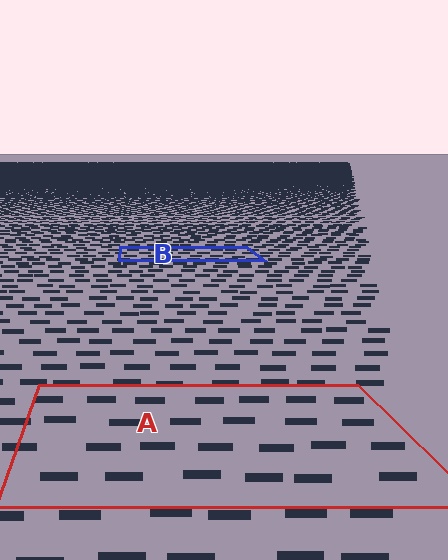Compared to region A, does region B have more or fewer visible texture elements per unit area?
Region B has more texture elements per unit area — they are packed more densely because it is farther away.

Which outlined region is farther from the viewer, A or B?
Region B is farther from the viewer — the texture elements inside it appear smaller and more densely packed.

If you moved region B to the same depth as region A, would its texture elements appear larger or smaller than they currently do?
They would appear larger. At a closer depth, the same texture elements are projected at a bigger on-screen size.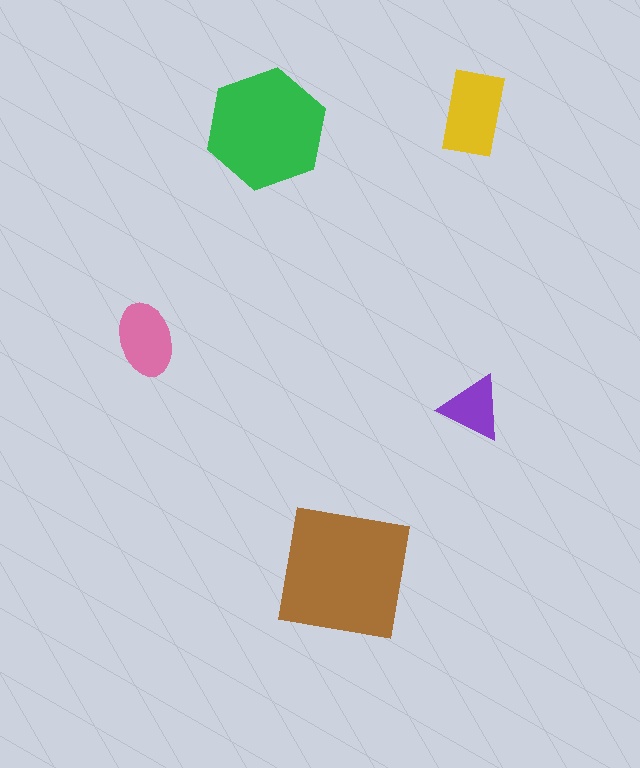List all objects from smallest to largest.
The purple triangle, the pink ellipse, the yellow rectangle, the green hexagon, the brown square.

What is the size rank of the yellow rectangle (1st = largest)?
3rd.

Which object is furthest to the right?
The yellow rectangle is rightmost.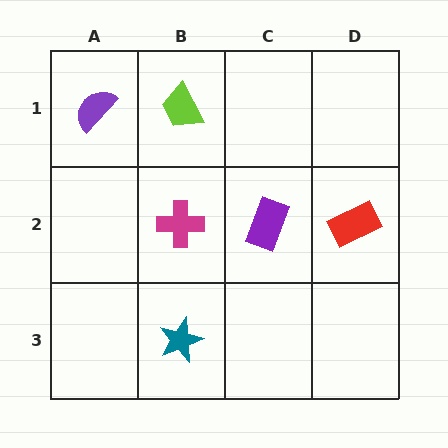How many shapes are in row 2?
3 shapes.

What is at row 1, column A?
A purple semicircle.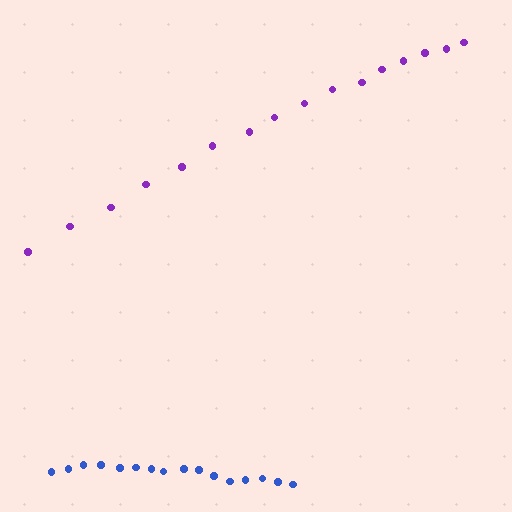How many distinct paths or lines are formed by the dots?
There are 2 distinct paths.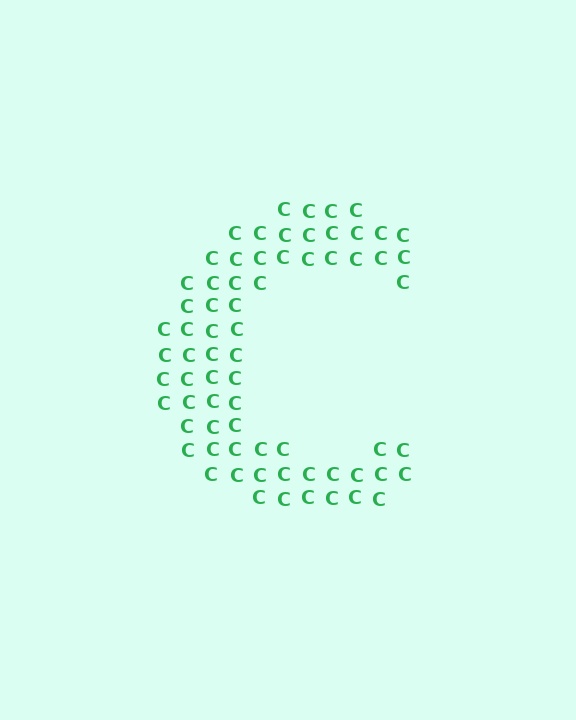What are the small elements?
The small elements are letter C's.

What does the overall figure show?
The overall figure shows the letter C.